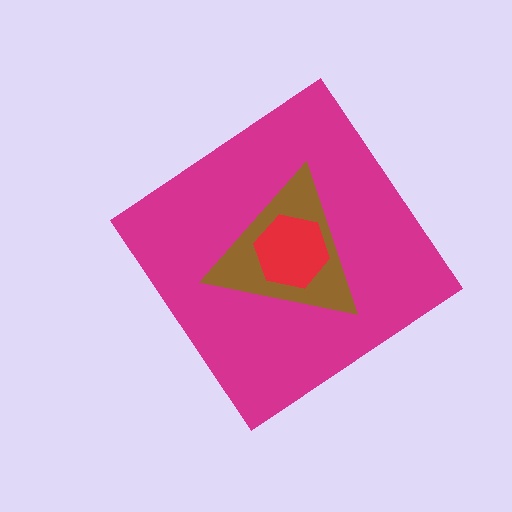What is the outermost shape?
The magenta diamond.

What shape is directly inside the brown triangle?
The red hexagon.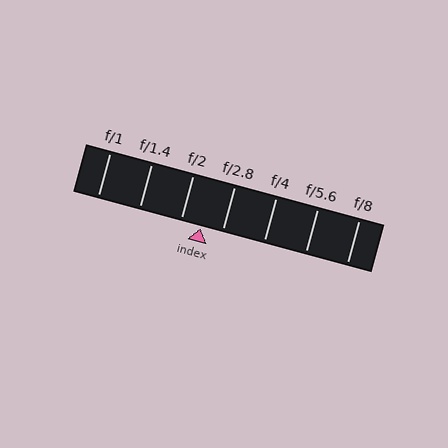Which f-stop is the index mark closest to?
The index mark is closest to f/2.8.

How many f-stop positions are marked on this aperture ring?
There are 7 f-stop positions marked.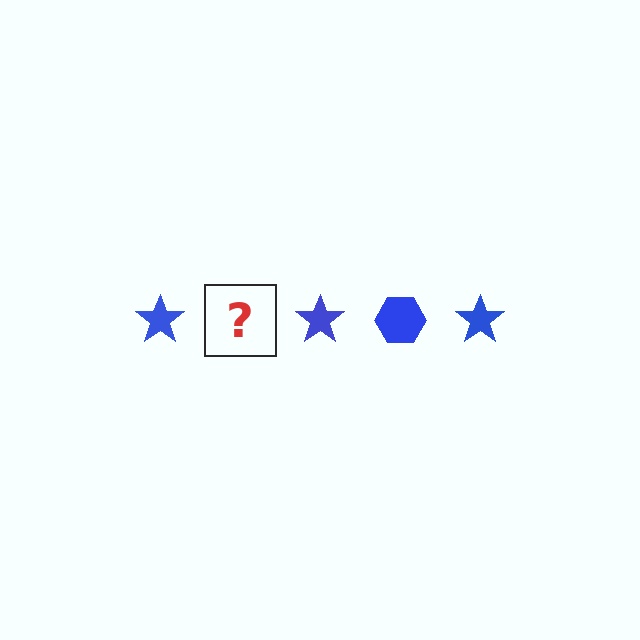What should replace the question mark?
The question mark should be replaced with a blue hexagon.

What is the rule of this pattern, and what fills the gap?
The rule is that the pattern cycles through star, hexagon shapes in blue. The gap should be filled with a blue hexagon.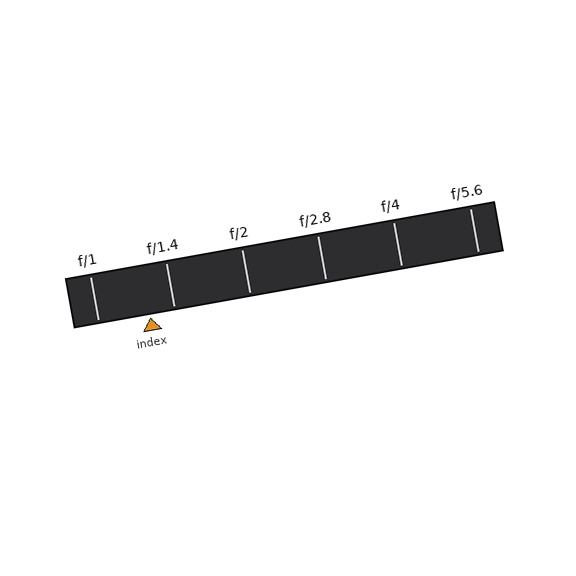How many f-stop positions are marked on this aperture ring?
There are 6 f-stop positions marked.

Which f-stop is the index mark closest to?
The index mark is closest to f/1.4.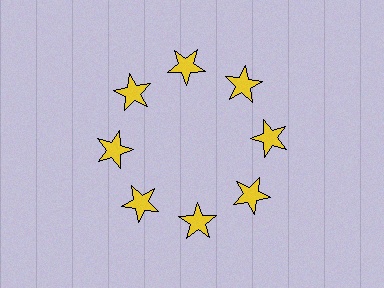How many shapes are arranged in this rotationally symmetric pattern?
There are 8 shapes, arranged in 8 groups of 1.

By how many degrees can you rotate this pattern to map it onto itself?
The pattern maps onto itself every 45 degrees of rotation.